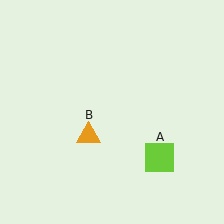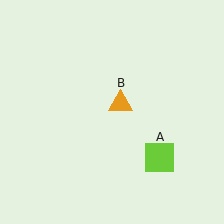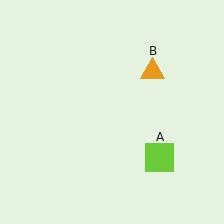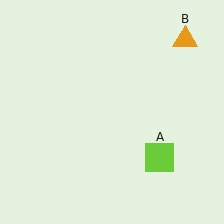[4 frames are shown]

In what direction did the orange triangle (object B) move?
The orange triangle (object B) moved up and to the right.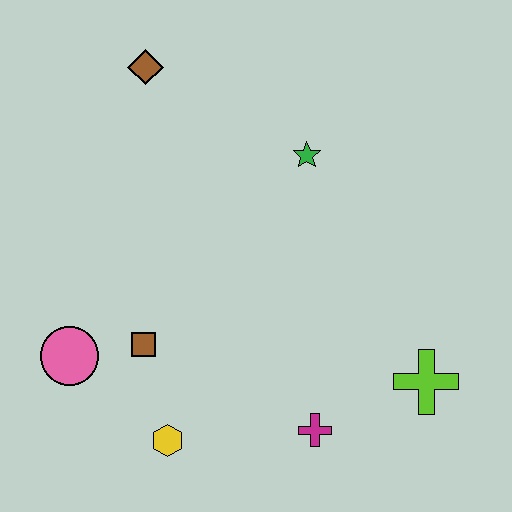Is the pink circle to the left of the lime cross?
Yes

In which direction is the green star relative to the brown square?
The green star is above the brown square.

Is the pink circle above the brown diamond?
No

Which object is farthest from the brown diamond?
The lime cross is farthest from the brown diamond.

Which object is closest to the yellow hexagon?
The brown square is closest to the yellow hexagon.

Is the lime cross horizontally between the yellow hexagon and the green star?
No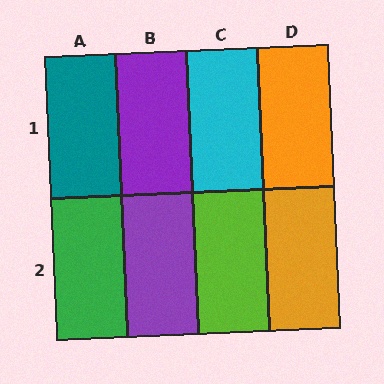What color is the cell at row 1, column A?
Teal.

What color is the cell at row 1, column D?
Orange.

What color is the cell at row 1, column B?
Purple.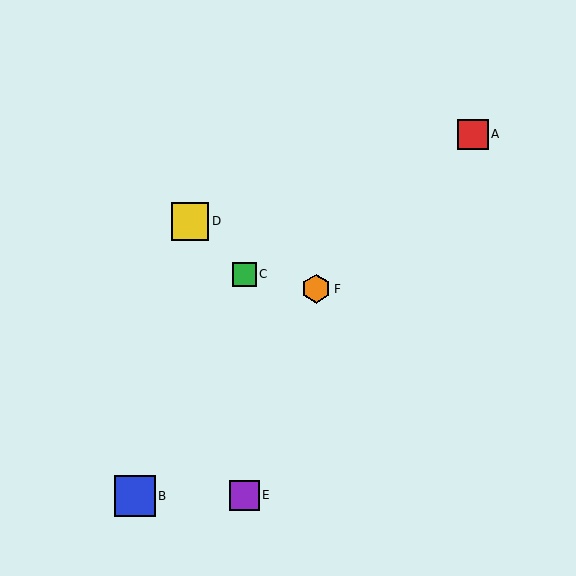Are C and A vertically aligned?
No, C is at x≈244 and A is at x≈473.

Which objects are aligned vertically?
Objects C, E are aligned vertically.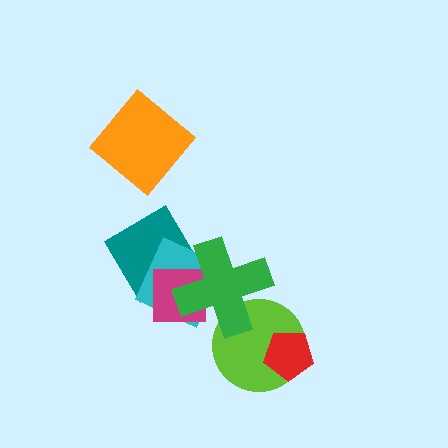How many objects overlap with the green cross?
3 objects overlap with the green cross.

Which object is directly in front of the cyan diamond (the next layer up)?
The magenta square is directly in front of the cyan diamond.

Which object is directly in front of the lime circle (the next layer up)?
The green cross is directly in front of the lime circle.